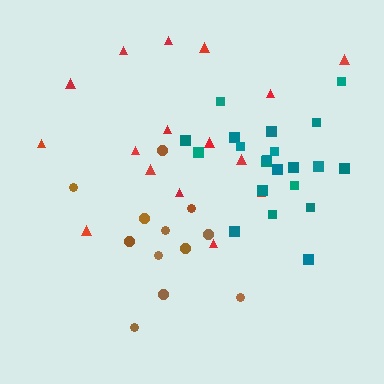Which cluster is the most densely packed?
Teal.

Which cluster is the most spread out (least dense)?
Red.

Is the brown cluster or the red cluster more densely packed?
Brown.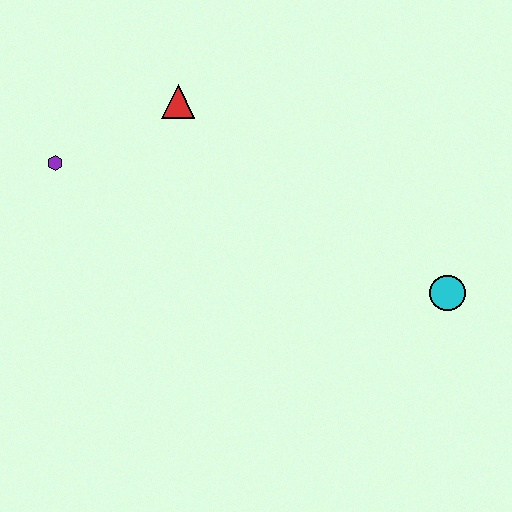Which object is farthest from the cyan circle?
The purple hexagon is farthest from the cyan circle.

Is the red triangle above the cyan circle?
Yes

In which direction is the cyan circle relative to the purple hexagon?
The cyan circle is to the right of the purple hexagon.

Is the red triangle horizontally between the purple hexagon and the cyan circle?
Yes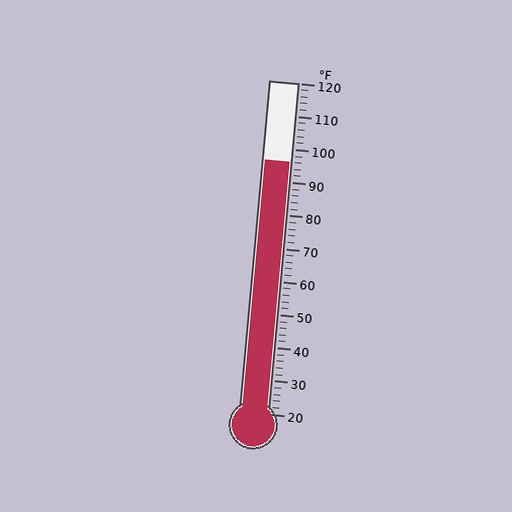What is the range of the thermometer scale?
The thermometer scale ranges from 20°F to 120°F.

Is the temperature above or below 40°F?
The temperature is above 40°F.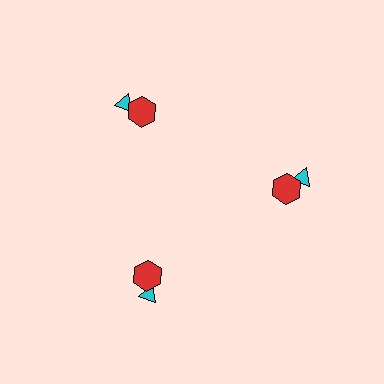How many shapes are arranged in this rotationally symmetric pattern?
There are 6 shapes, arranged in 3 groups of 2.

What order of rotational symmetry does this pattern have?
This pattern has 3-fold rotational symmetry.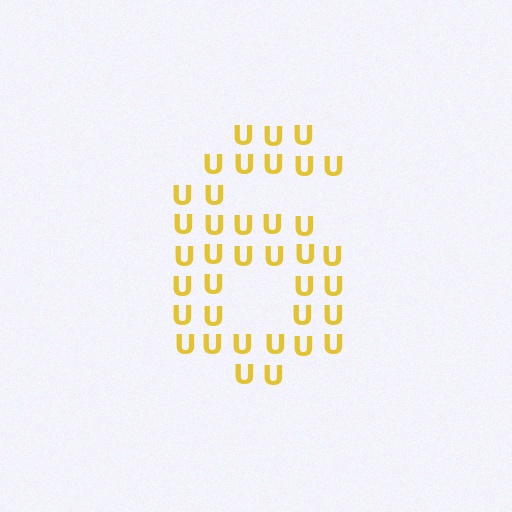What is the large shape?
The large shape is the digit 6.